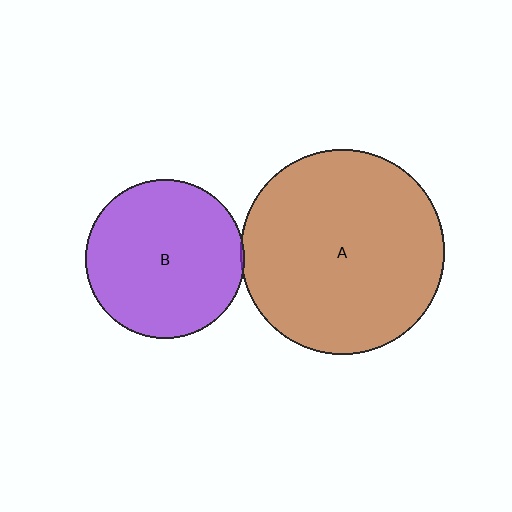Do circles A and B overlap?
Yes.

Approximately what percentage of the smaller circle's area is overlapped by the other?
Approximately 5%.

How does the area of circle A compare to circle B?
Approximately 1.7 times.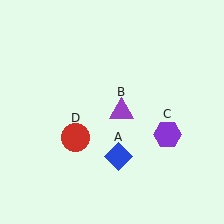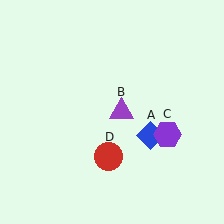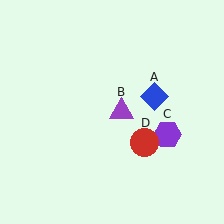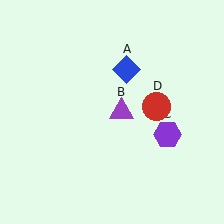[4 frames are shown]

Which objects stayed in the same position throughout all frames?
Purple triangle (object B) and purple hexagon (object C) remained stationary.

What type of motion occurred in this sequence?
The blue diamond (object A), red circle (object D) rotated counterclockwise around the center of the scene.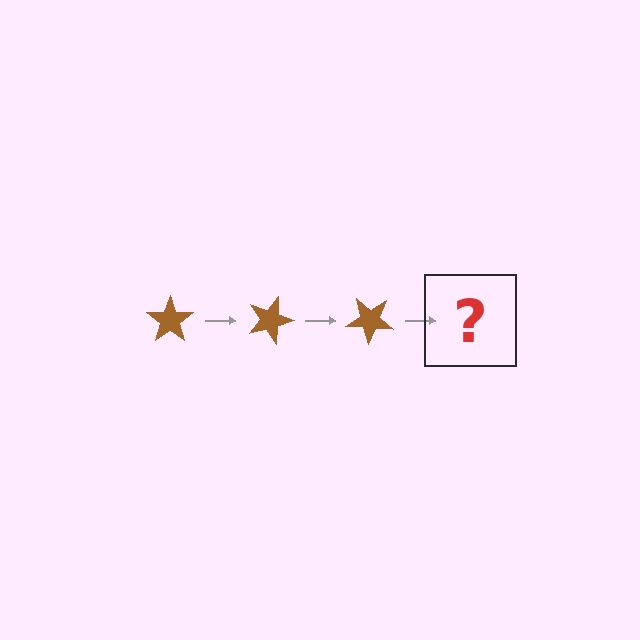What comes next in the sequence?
The next element should be a brown star rotated 60 degrees.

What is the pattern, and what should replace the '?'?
The pattern is that the star rotates 20 degrees each step. The '?' should be a brown star rotated 60 degrees.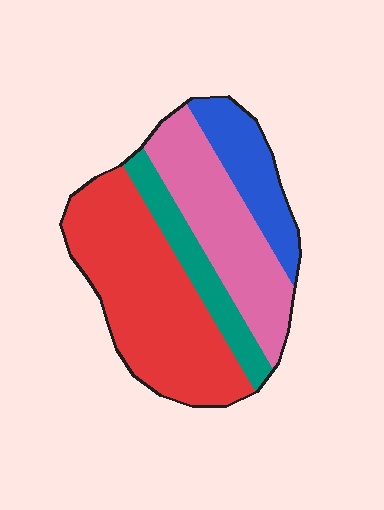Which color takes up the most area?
Red, at roughly 45%.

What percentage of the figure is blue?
Blue covers around 15% of the figure.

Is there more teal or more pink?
Pink.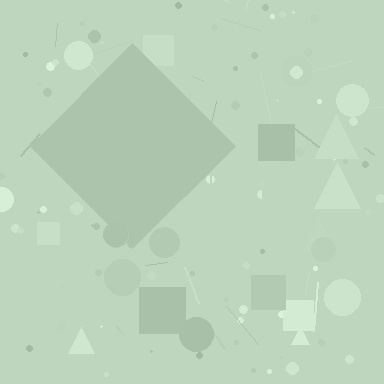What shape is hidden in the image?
A diamond is hidden in the image.